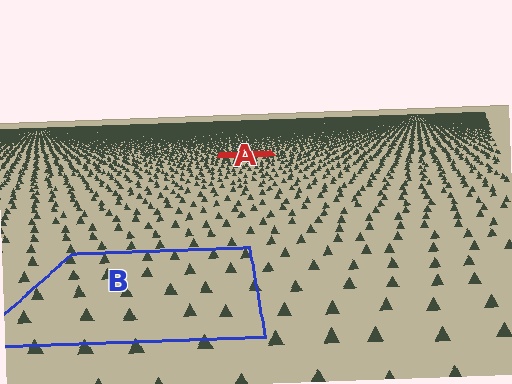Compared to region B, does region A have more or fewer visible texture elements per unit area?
Region A has more texture elements per unit area — they are packed more densely because it is farther away.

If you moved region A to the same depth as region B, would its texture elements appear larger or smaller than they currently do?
They would appear larger. At a closer depth, the same texture elements are projected at a bigger on-screen size.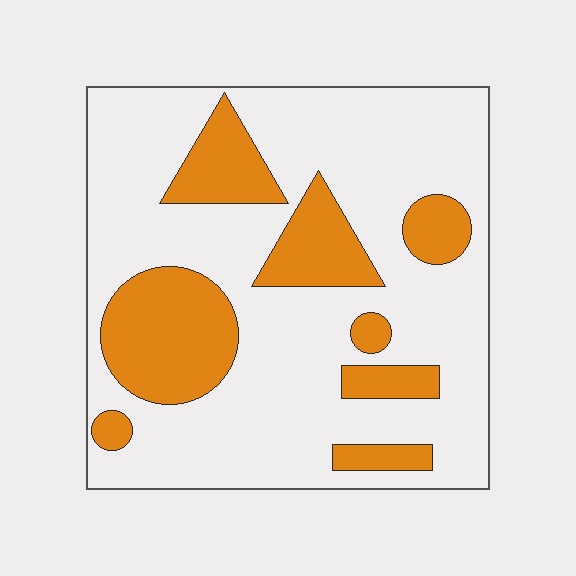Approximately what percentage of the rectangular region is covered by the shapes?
Approximately 25%.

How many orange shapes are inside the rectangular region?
8.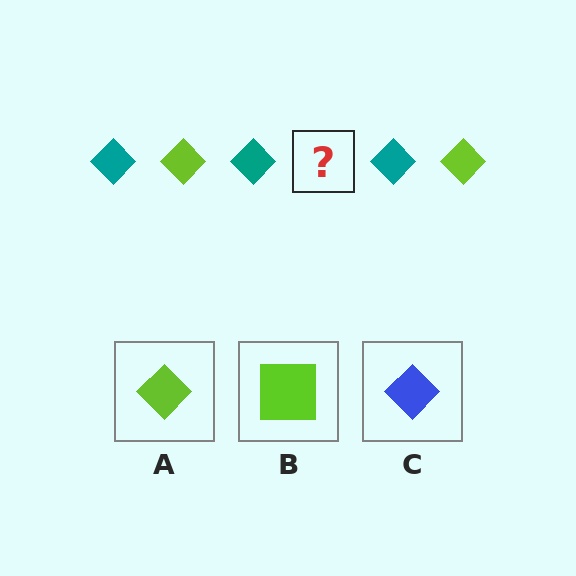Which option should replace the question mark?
Option A.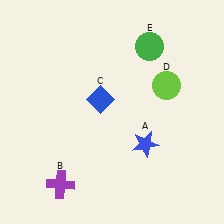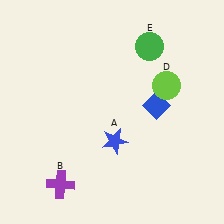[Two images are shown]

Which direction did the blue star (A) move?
The blue star (A) moved left.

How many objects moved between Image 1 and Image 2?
2 objects moved between the two images.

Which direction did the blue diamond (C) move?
The blue diamond (C) moved right.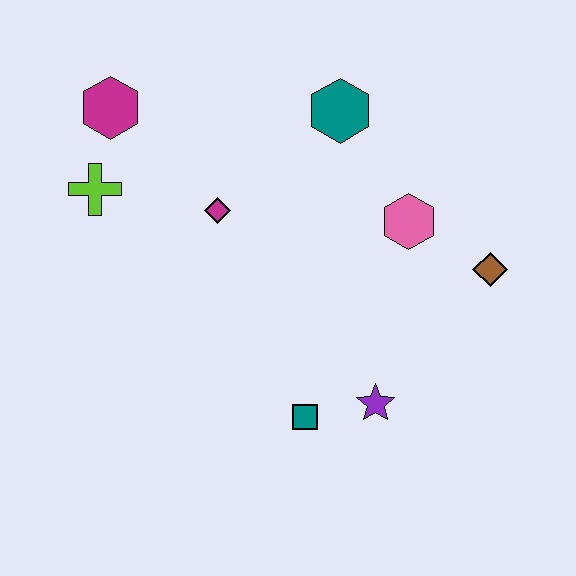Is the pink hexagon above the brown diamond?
Yes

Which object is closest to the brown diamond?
The pink hexagon is closest to the brown diamond.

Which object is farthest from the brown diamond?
The magenta hexagon is farthest from the brown diamond.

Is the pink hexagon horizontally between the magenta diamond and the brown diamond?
Yes